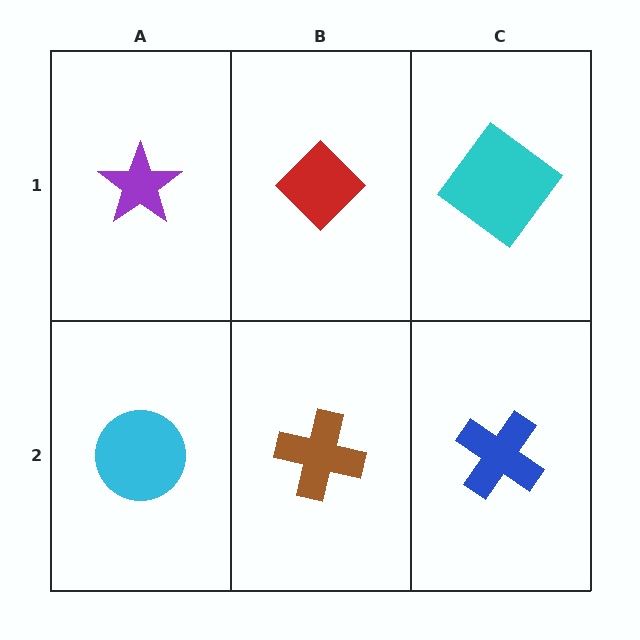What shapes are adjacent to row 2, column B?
A red diamond (row 1, column B), a cyan circle (row 2, column A), a blue cross (row 2, column C).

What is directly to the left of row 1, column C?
A red diamond.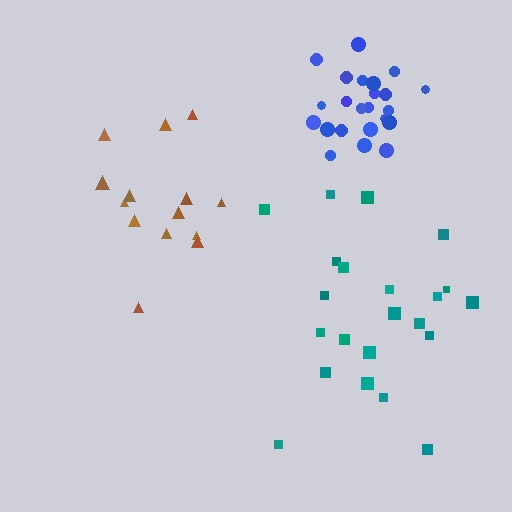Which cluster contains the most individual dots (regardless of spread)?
Blue (23).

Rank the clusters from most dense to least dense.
blue, brown, teal.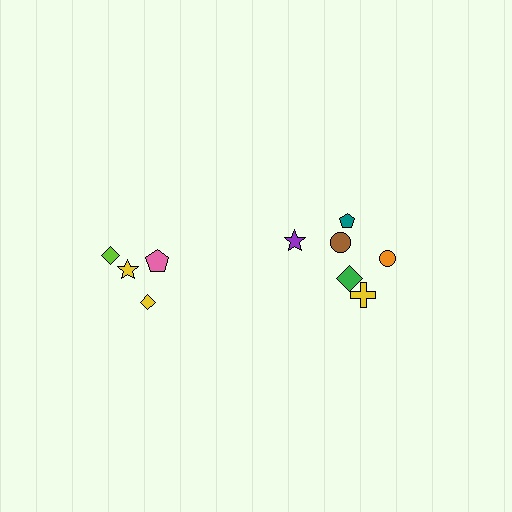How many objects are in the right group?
There are 6 objects.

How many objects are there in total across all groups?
There are 10 objects.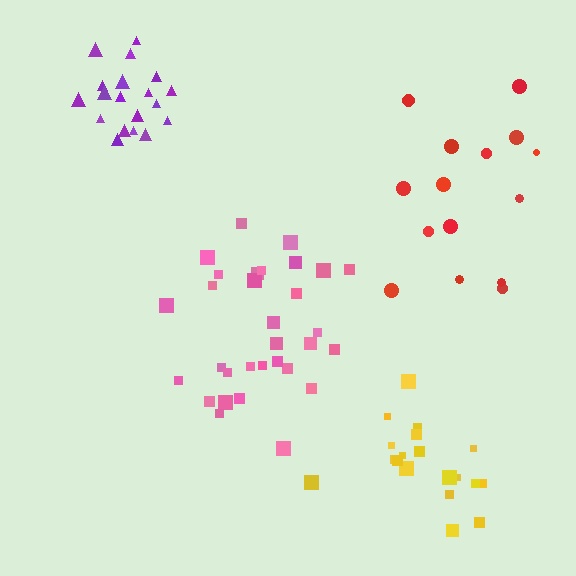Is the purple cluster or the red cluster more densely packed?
Purple.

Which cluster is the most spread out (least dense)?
Red.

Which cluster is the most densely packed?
Purple.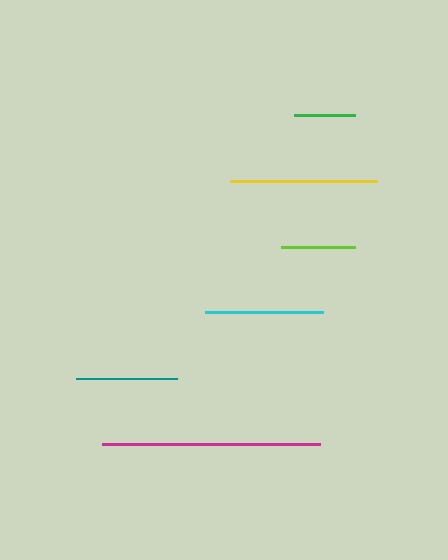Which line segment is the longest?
The magenta line is the longest at approximately 218 pixels.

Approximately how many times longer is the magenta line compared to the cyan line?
The magenta line is approximately 1.8 times the length of the cyan line.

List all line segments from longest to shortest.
From longest to shortest: magenta, yellow, cyan, teal, lime, green.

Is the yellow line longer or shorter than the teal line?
The yellow line is longer than the teal line.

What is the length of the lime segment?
The lime segment is approximately 74 pixels long.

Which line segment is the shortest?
The green line is the shortest at approximately 60 pixels.